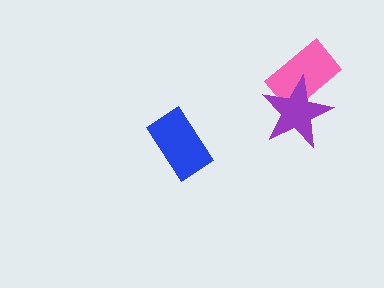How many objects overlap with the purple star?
1 object overlaps with the purple star.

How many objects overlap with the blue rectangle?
0 objects overlap with the blue rectangle.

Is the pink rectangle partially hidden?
Yes, it is partially covered by another shape.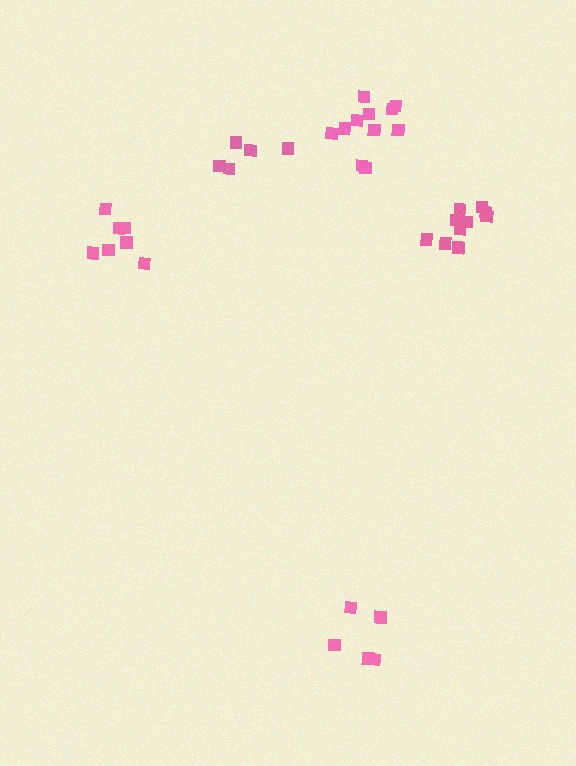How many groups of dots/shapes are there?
There are 5 groups.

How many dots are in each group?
Group 1: 11 dots, Group 2: 7 dots, Group 3: 11 dots, Group 4: 5 dots, Group 5: 5 dots (39 total).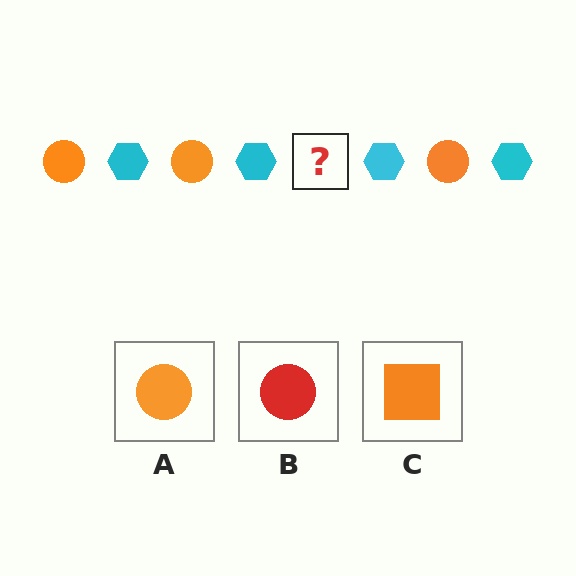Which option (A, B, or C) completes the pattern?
A.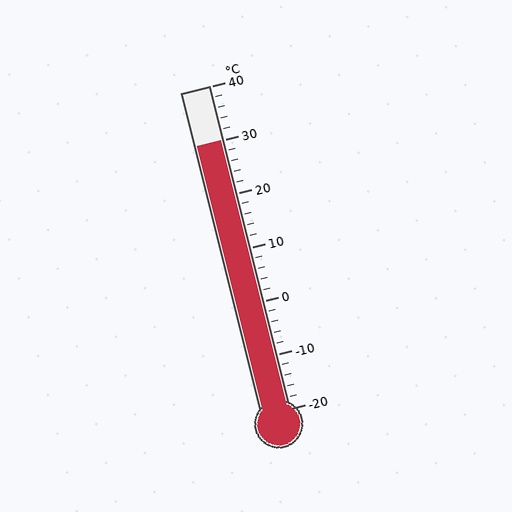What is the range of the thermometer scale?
The thermometer scale ranges from -20°C to 40°C.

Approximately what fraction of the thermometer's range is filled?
The thermometer is filled to approximately 85% of its range.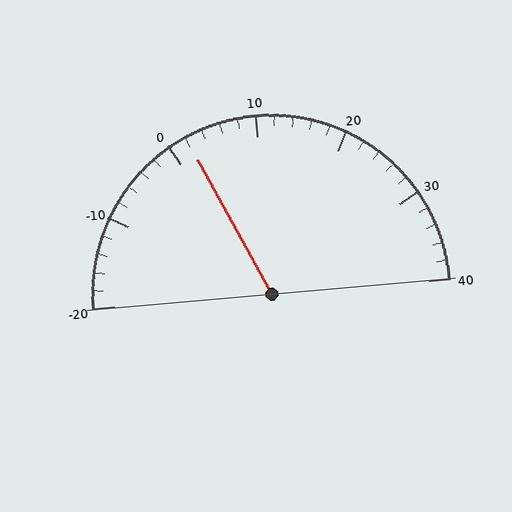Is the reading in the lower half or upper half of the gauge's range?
The reading is in the lower half of the range (-20 to 40).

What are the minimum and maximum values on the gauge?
The gauge ranges from -20 to 40.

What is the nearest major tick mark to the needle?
The nearest major tick mark is 0.